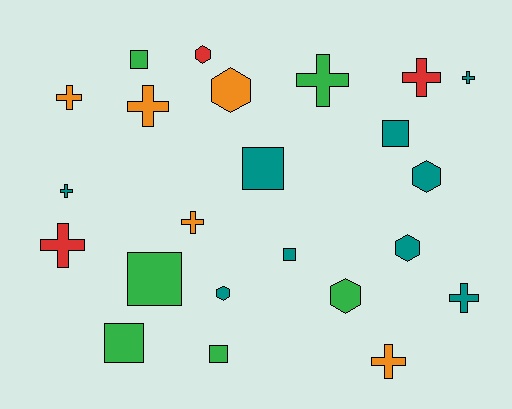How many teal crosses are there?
There are 3 teal crosses.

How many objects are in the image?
There are 23 objects.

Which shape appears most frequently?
Cross, with 10 objects.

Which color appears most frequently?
Teal, with 9 objects.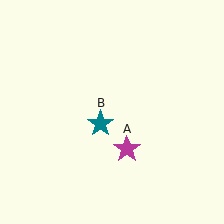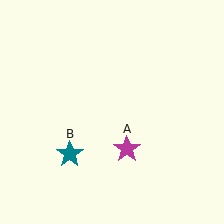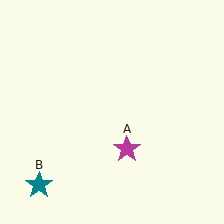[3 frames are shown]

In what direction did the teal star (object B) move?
The teal star (object B) moved down and to the left.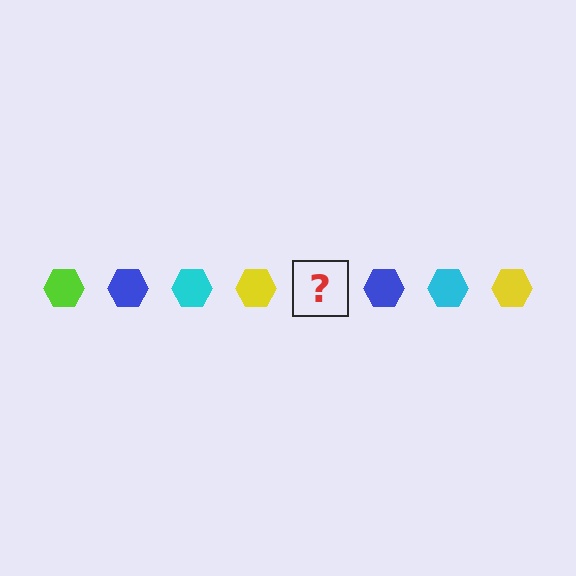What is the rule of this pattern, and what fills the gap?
The rule is that the pattern cycles through lime, blue, cyan, yellow hexagons. The gap should be filled with a lime hexagon.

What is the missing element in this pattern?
The missing element is a lime hexagon.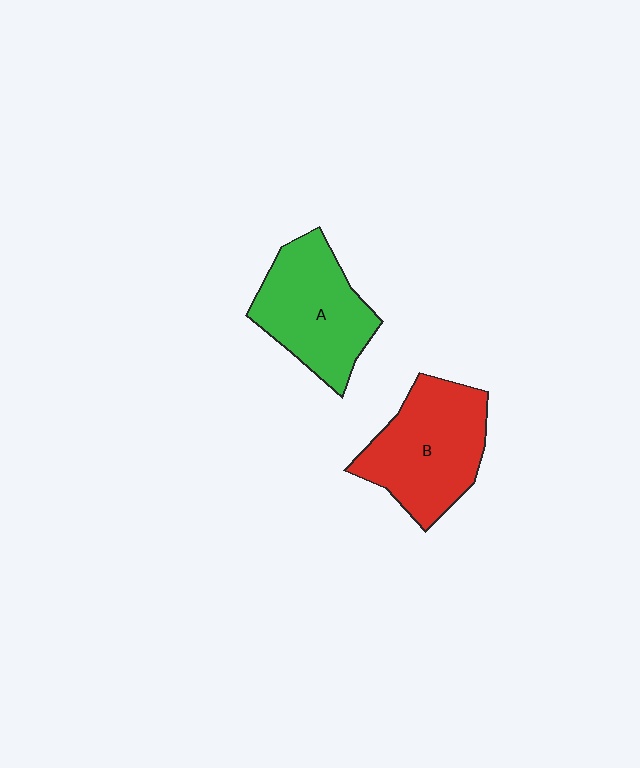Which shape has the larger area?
Shape B (red).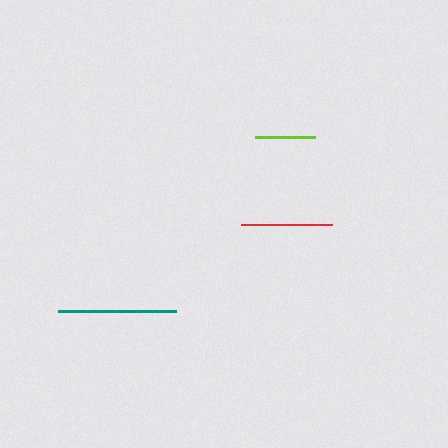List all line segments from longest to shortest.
From longest to shortest: teal, red, lime.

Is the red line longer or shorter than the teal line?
The teal line is longer than the red line.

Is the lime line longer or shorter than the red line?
The red line is longer than the lime line.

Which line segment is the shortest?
The lime line is the shortest at approximately 60 pixels.